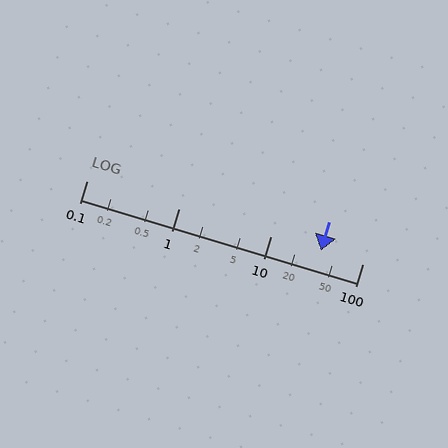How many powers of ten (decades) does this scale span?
The scale spans 3 decades, from 0.1 to 100.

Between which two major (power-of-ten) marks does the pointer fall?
The pointer is between 10 and 100.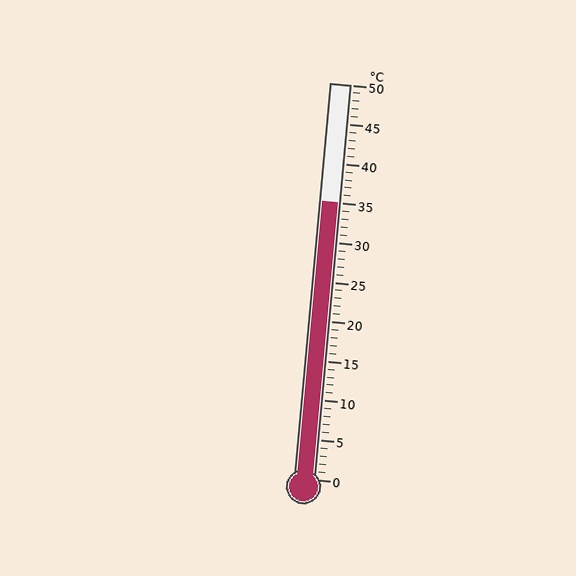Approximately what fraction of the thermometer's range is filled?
The thermometer is filled to approximately 70% of its range.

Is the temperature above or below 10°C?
The temperature is above 10°C.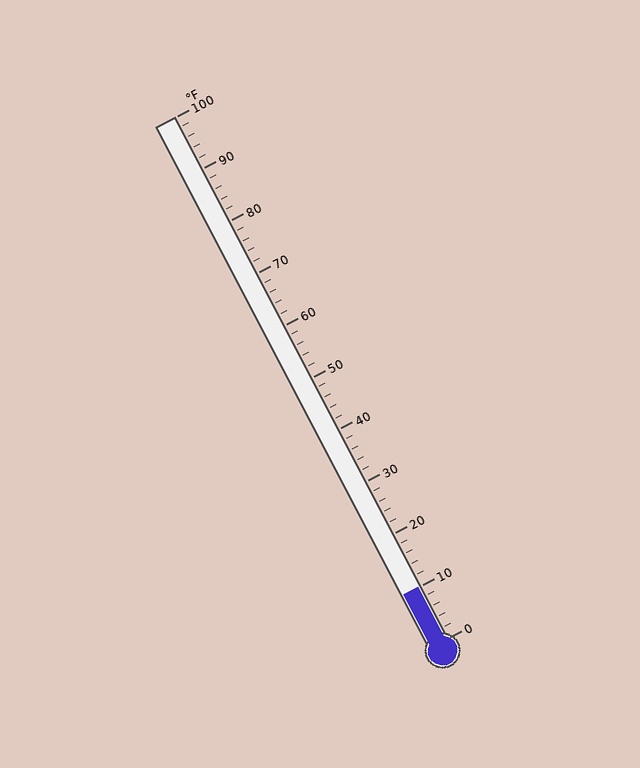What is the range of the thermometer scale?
The thermometer scale ranges from 0°F to 100°F.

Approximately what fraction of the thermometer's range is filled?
The thermometer is filled to approximately 10% of its range.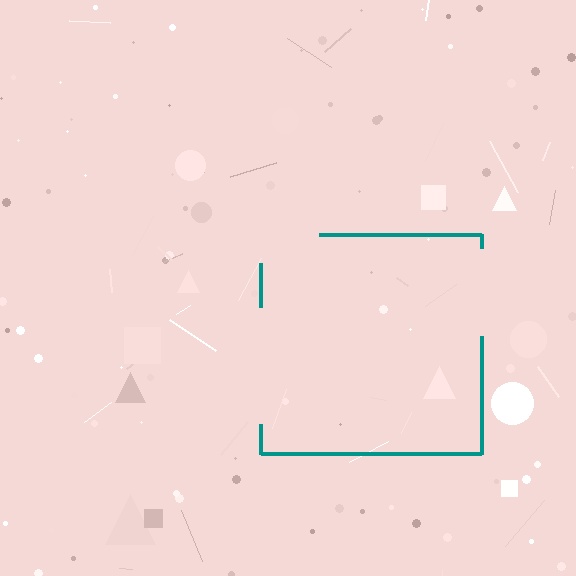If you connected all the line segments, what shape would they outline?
They would outline a square.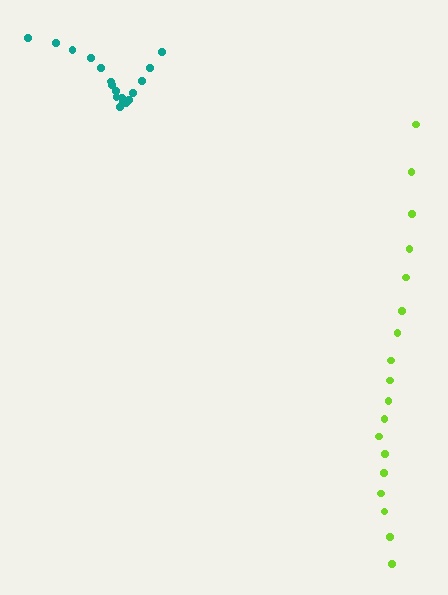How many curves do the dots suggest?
There are 2 distinct paths.